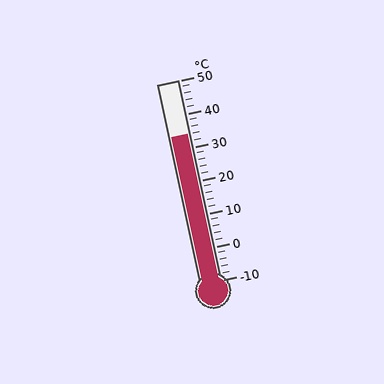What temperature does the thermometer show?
The thermometer shows approximately 34°C.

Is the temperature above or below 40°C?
The temperature is below 40°C.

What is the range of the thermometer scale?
The thermometer scale ranges from -10°C to 50°C.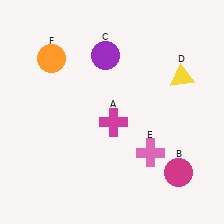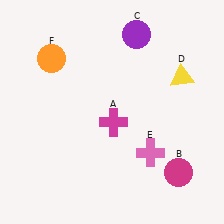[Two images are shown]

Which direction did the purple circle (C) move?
The purple circle (C) moved right.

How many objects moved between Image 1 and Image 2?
1 object moved between the two images.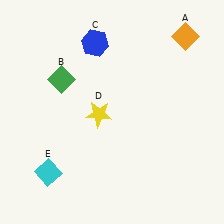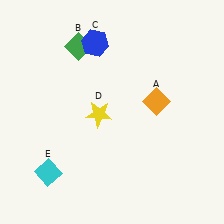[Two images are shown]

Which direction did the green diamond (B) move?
The green diamond (B) moved up.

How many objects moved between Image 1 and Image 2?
2 objects moved between the two images.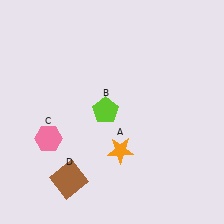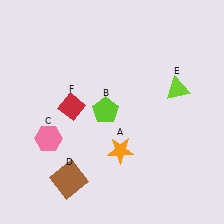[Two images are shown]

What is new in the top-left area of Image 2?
A red diamond (F) was added in the top-left area of Image 2.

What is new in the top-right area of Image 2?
A lime triangle (E) was added in the top-right area of Image 2.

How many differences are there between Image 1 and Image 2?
There are 2 differences between the two images.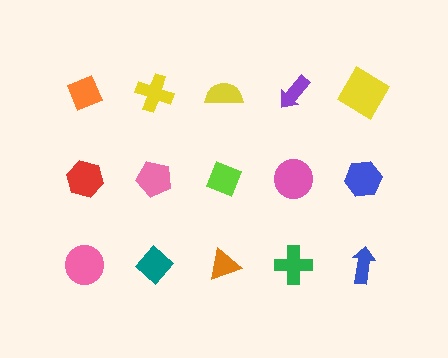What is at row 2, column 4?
A pink circle.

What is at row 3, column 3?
An orange triangle.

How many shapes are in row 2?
5 shapes.